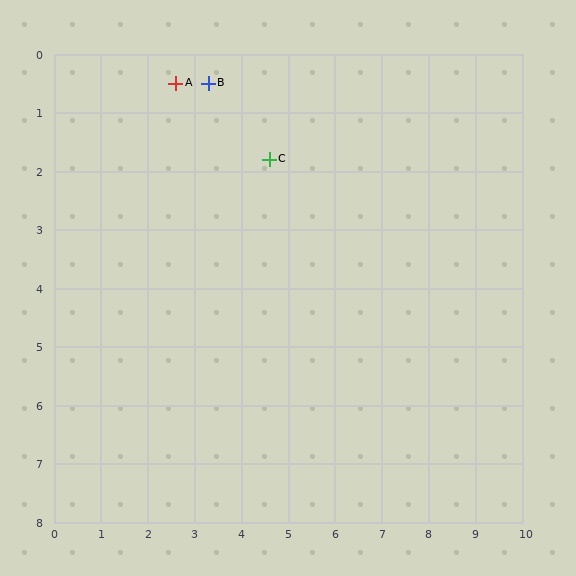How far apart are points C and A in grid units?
Points C and A are about 2.4 grid units apart.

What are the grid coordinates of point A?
Point A is at approximately (2.6, 0.5).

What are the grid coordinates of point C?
Point C is at approximately (4.6, 1.8).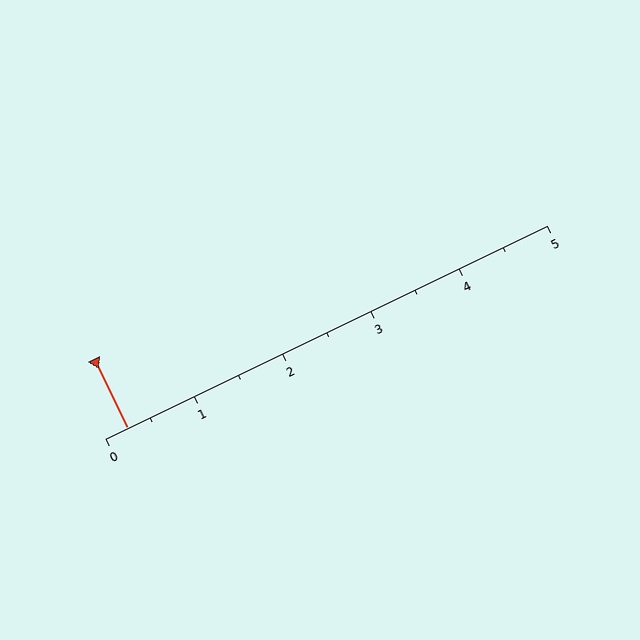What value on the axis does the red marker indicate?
The marker indicates approximately 0.2.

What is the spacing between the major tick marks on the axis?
The major ticks are spaced 1 apart.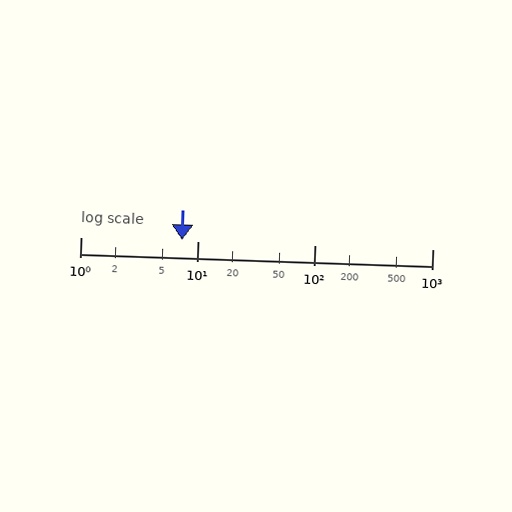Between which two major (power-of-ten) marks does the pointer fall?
The pointer is between 1 and 10.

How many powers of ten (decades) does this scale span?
The scale spans 3 decades, from 1 to 1000.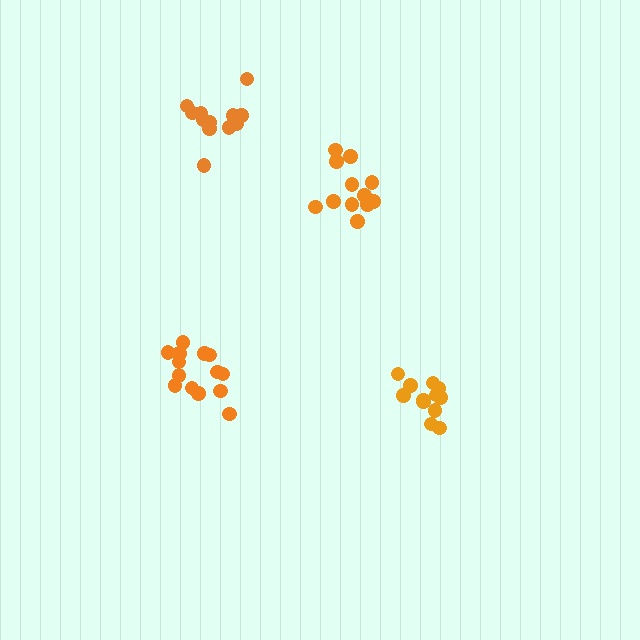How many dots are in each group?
Group 1: 14 dots, Group 2: 13 dots, Group 3: 12 dots, Group 4: 12 dots (51 total).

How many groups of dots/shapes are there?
There are 4 groups.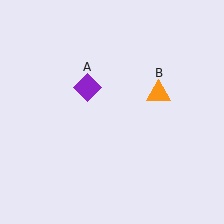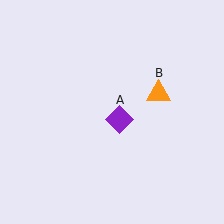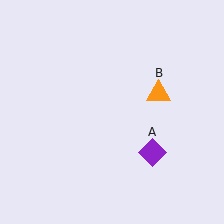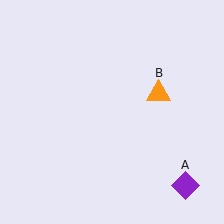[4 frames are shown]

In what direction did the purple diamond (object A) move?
The purple diamond (object A) moved down and to the right.